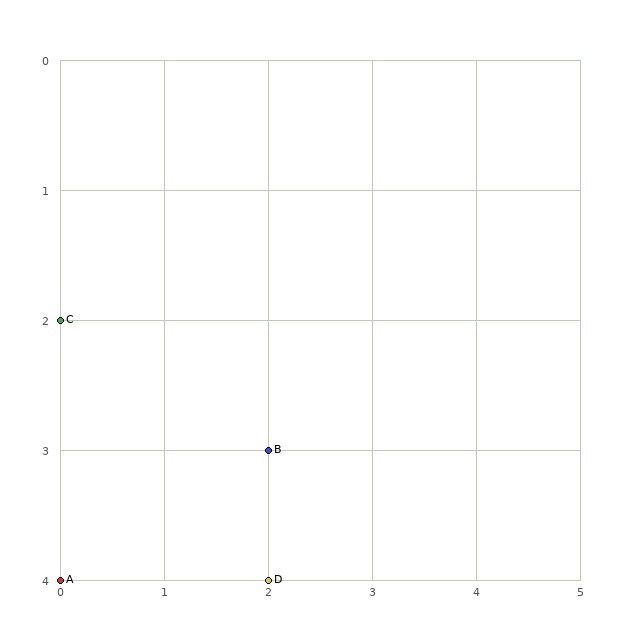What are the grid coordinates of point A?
Point A is at grid coordinates (0, 4).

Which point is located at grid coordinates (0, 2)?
Point C is at (0, 2).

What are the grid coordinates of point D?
Point D is at grid coordinates (2, 4).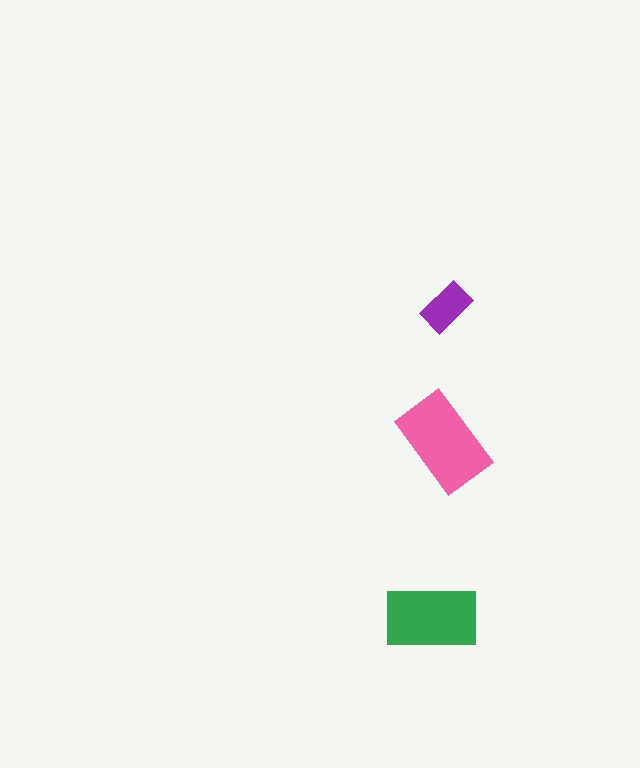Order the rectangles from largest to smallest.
the pink one, the green one, the purple one.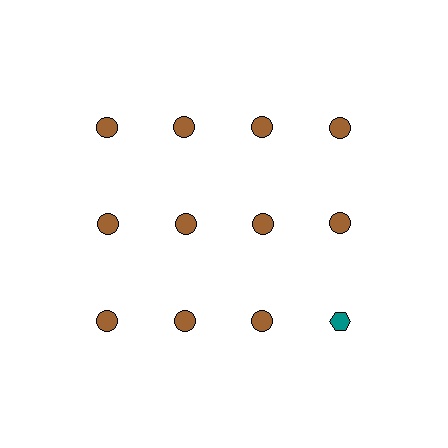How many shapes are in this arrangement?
There are 12 shapes arranged in a grid pattern.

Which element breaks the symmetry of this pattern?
The teal hexagon in the third row, second from right column breaks the symmetry. All other shapes are brown circles.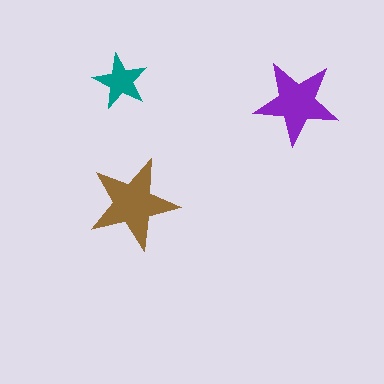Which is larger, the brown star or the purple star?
The brown one.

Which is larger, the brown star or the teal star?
The brown one.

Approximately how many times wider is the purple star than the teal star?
About 1.5 times wider.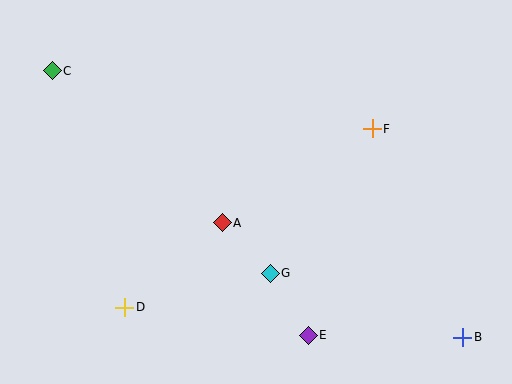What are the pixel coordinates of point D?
Point D is at (125, 307).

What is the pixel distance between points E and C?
The distance between E and C is 368 pixels.